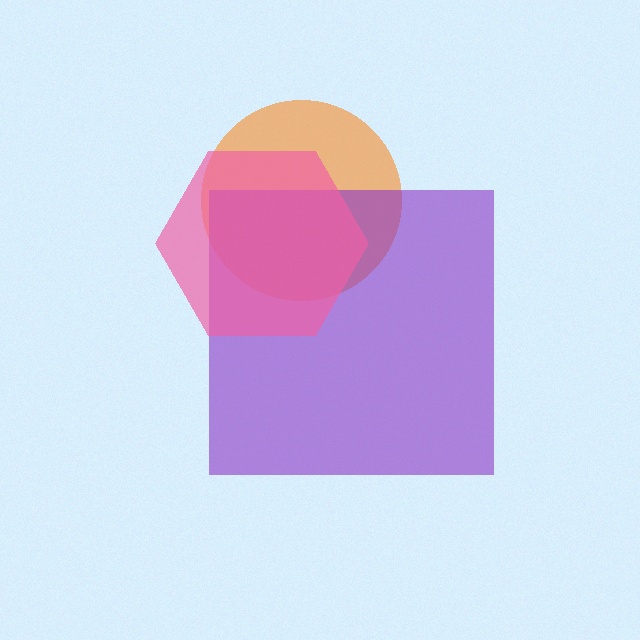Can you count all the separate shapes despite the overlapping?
Yes, there are 3 separate shapes.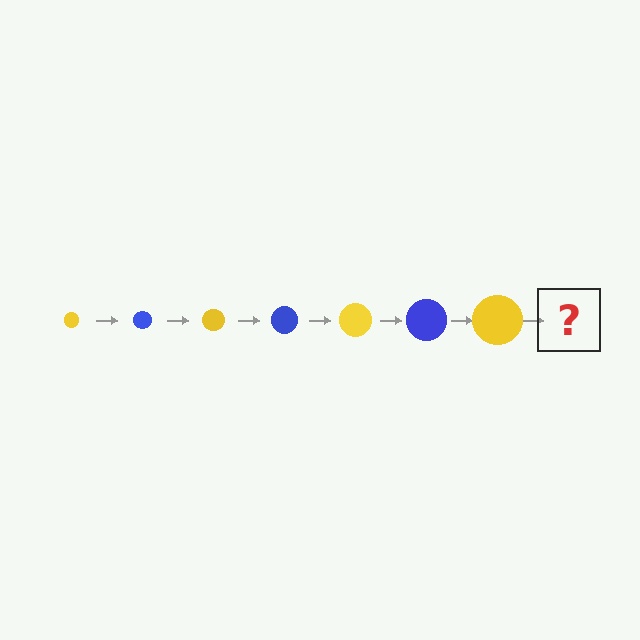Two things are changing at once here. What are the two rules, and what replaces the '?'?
The two rules are that the circle grows larger each step and the color cycles through yellow and blue. The '?' should be a blue circle, larger than the previous one.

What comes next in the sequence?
The next element should be a blue circle, larger than the previous one.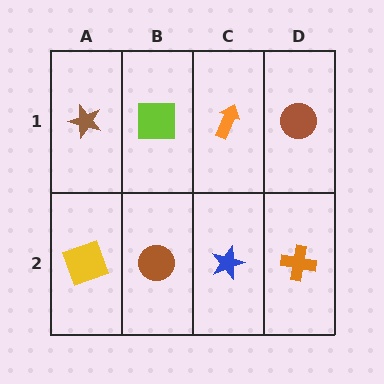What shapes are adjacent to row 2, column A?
A brown star (row 1, column A), a brown circle (row 2, column B).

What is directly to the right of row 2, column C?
An orange cross.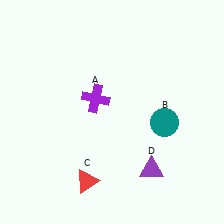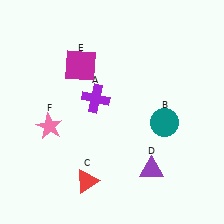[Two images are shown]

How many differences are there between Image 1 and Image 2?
There are 2 differences between the two images.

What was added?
A magenta square (E), a pink star (F) were added in Image 2.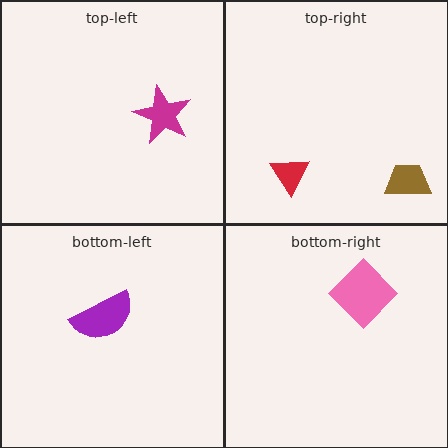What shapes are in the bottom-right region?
The pink diamond.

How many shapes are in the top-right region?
2.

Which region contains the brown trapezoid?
The top-right region.